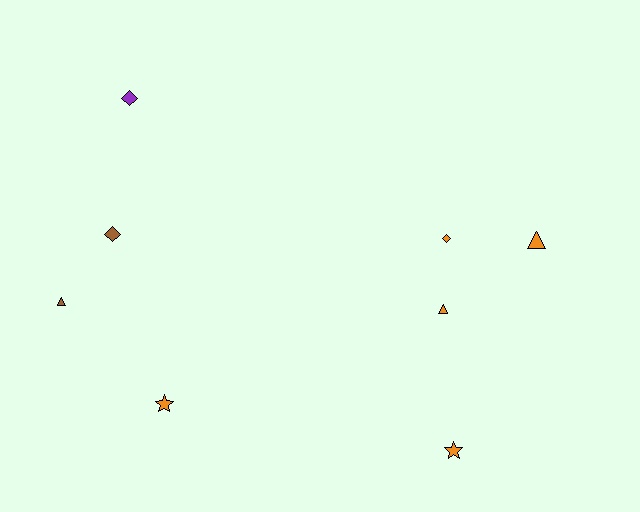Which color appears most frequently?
Orange, with 5 objects.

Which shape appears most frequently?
Diamond, with 3 objects.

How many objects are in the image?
There are 8 objects.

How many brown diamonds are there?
There is 1 brown diamond.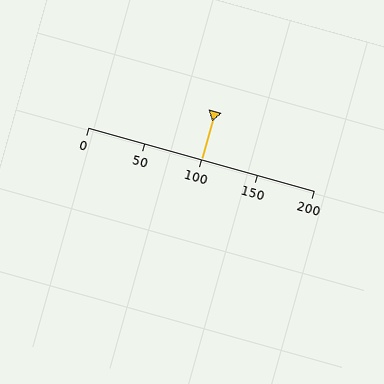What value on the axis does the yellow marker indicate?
The marker indicates approximately 100.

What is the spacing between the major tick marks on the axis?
The major ticks are spaced 50 apart.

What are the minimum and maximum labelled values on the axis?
The axis runs from 0 to 200.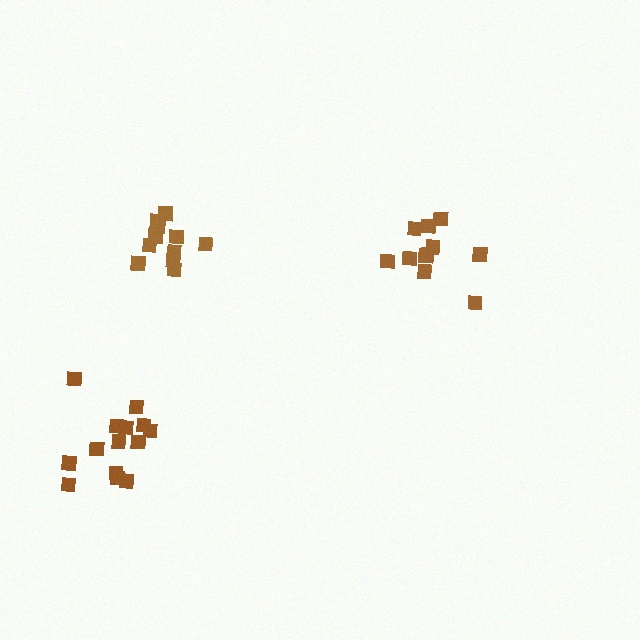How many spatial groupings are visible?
There are 3 spatial groupings.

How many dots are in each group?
Group 1: 12 dots, Group 2: 11 dots, Group 3: 14 dots (37 total).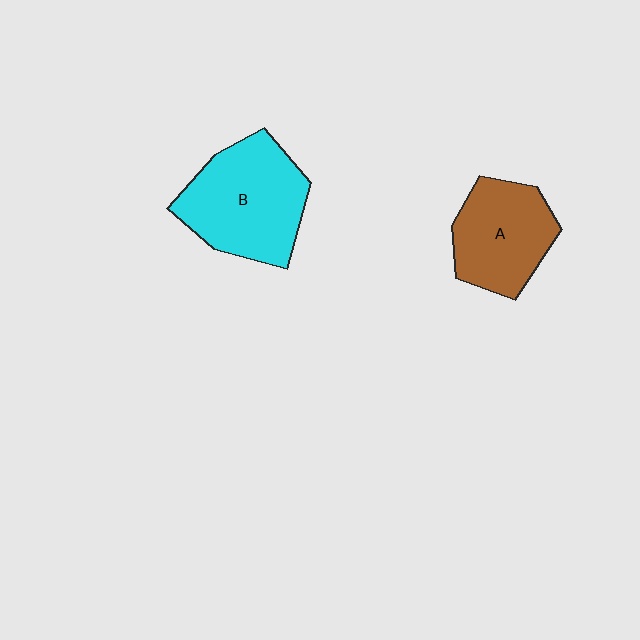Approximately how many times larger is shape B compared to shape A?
Approximately 1.3 times.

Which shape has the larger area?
Shape B (cyan).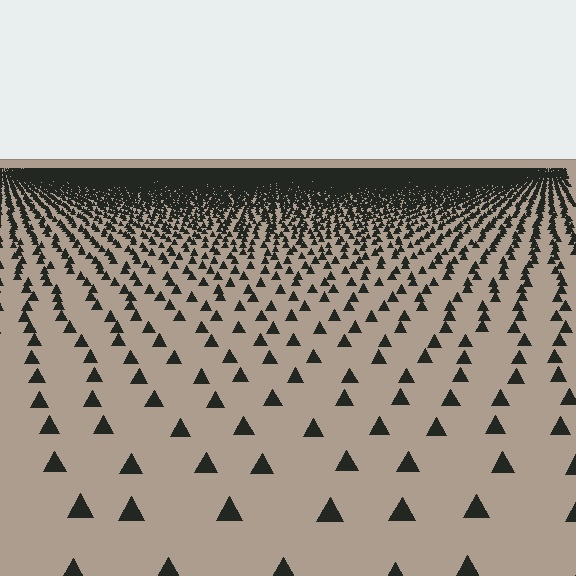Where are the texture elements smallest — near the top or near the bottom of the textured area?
Near the top.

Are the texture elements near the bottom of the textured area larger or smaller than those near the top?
Larger. Near the bottom, elements are closer to the viewer and appear at a bigger on-screen size.